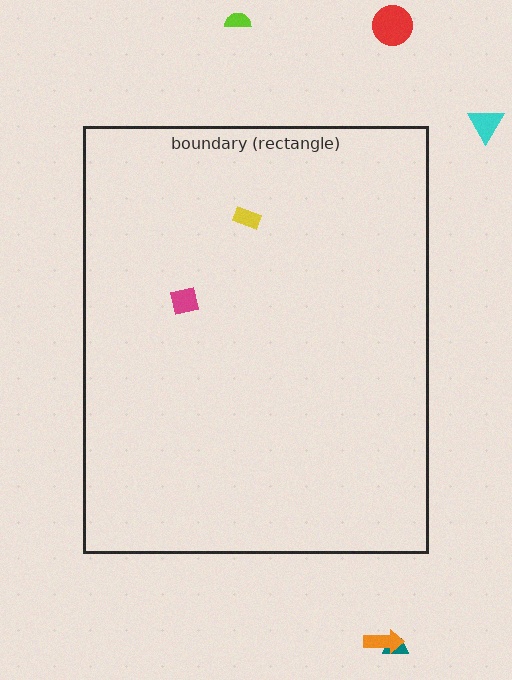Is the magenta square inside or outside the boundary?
Inside.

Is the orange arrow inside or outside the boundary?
Outside.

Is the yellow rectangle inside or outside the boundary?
Inside.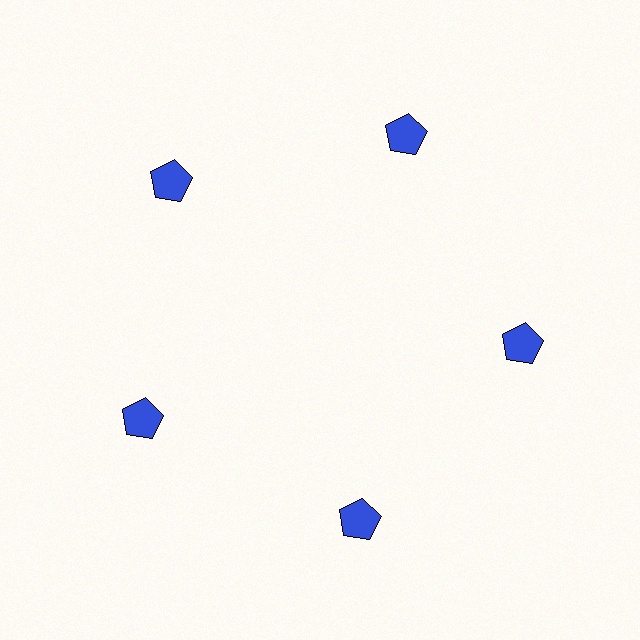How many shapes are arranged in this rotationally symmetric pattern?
There are 5 shapes, arranged in 5 groups of 1.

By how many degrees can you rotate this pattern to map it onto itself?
The pattern maps onto itself every 72 degrees of rotation.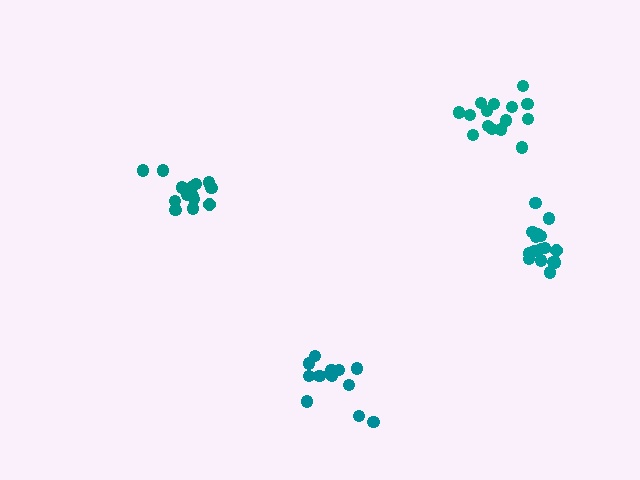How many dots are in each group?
Group 1: 17 dots, Group 2: 14 dots, Group 3: 15 dots, Group 4: 13 dots (59 total).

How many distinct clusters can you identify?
There are 4 distinct clusters.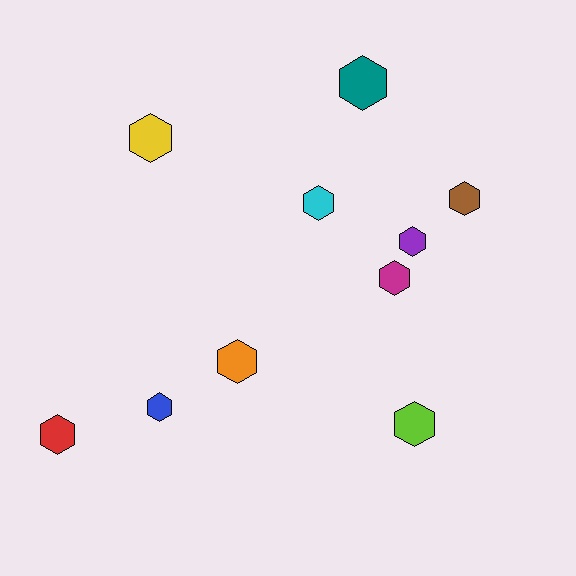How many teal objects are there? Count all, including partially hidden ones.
There is 1 teal object.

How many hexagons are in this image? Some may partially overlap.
There are 10 hexagons.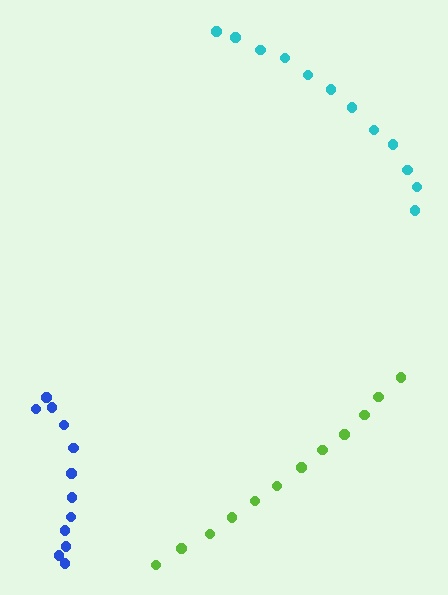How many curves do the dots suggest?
There are 3 distinct paths.